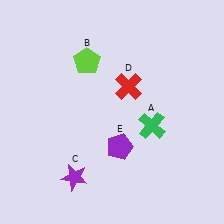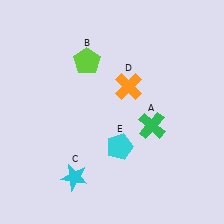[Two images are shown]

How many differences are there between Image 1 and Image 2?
There are 3 differences between the two images.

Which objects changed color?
C changed from purple to cyan. D changed from red to orange. E changed from purple to cyan.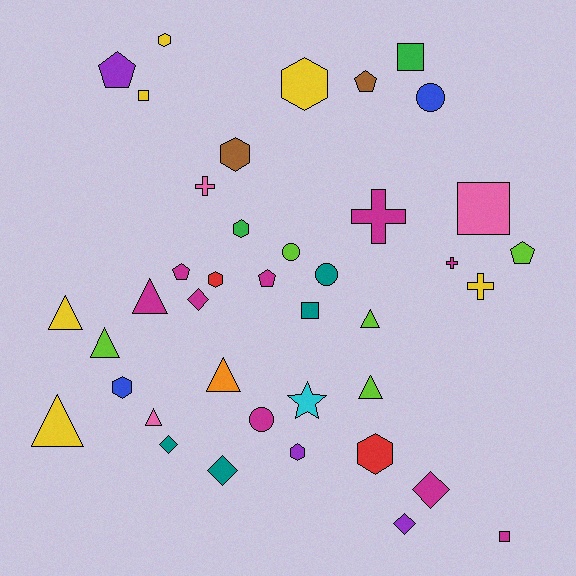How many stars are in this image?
There is 1 star.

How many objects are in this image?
There are 40 objects.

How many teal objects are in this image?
There are 4 teal objects.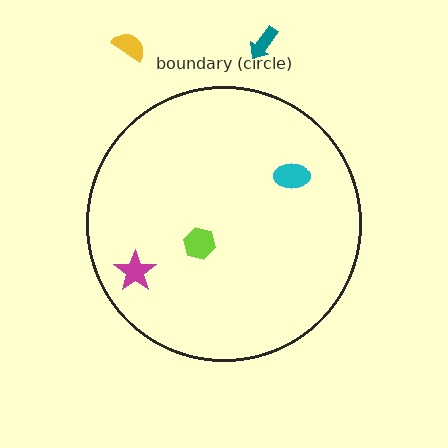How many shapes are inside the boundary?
3 inside, 2 outside.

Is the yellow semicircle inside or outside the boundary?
Outside.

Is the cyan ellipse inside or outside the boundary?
Inside.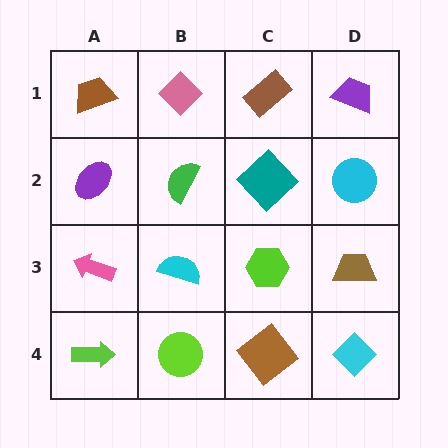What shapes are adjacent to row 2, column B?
A pink diamond (row 1, column B), a cyan semicircle (row 3, column B), a purple ellipse (row 2, column A), a teal diamond (row 2, column C).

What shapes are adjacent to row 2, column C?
A brown rectangle (row 1, column C), a lime hexagon (row 3, column C), a green semicircle (row 2, column B), a cyan circle (row 2, column D).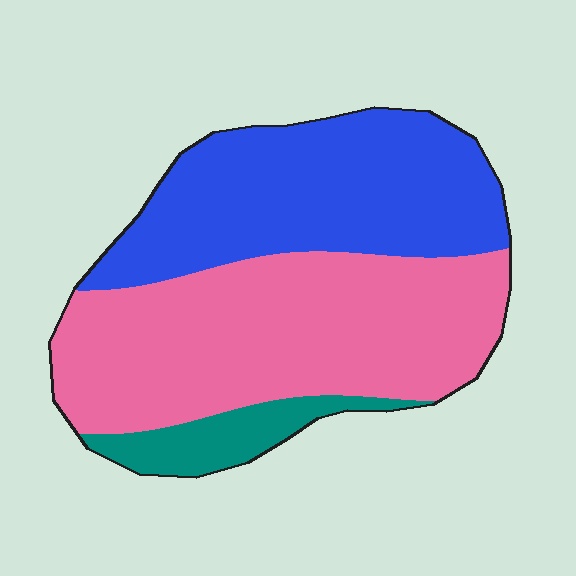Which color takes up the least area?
Teal, at roughly 10%.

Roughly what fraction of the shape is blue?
Blue covers 40% of the shape.